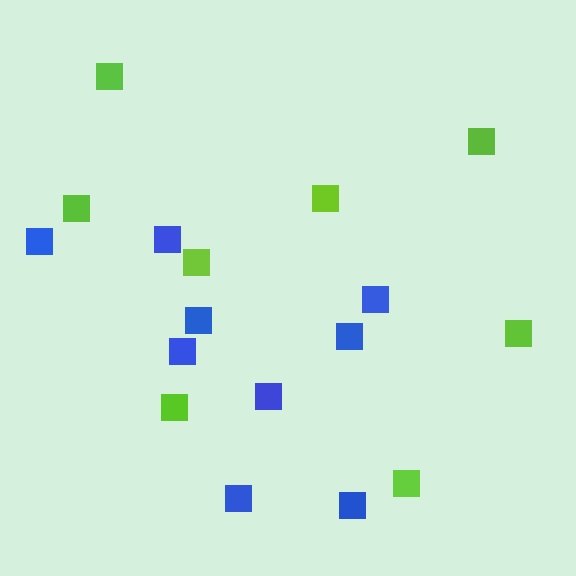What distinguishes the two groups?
There are 2 groups: one group of blue squares (9) and one group of lime squares (8).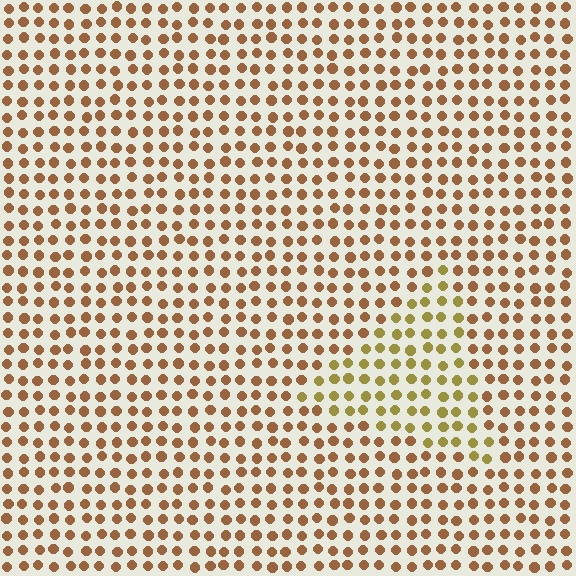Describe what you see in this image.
The image is filled with small brown elements in a uniform arrangement. A triangle-shaped region is visible where the elements are tinted to a slightly different hue, forming a subtle color boundary.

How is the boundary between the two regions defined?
The boundary is defined purely by a slight shift in hue (about 31 degrees). Spacing, size, and orientation are identical on both sides.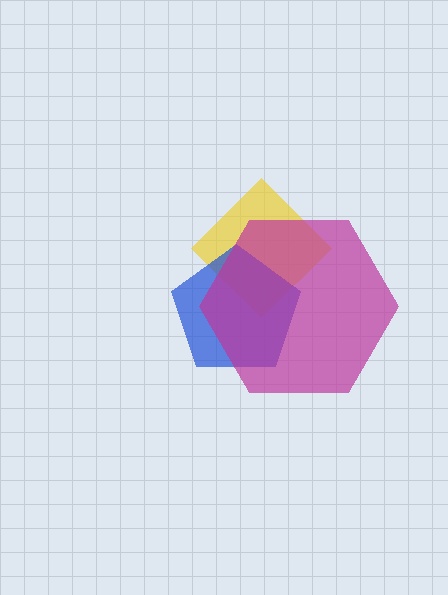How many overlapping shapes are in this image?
There are 3 overlapping shapes in the image.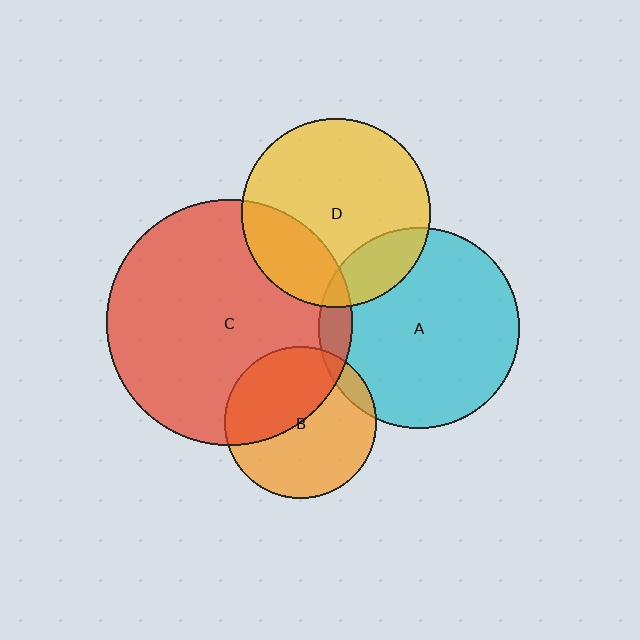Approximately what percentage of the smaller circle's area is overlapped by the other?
Approximately 10%.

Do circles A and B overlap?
Yes.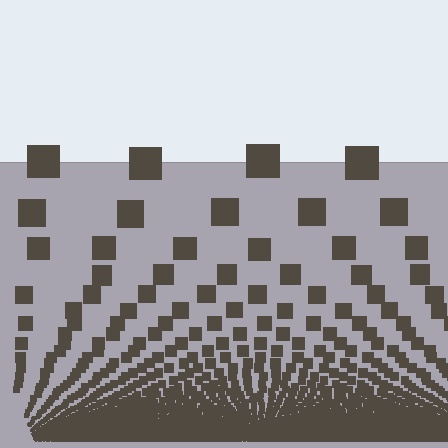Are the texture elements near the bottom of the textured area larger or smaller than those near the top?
Smaller. The gradient is inverted — elements near the bottom are smaller and denser.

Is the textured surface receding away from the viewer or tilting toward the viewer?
The surface appears to tilt toward the viewer. Texture elements get larger and sparser toward the top.